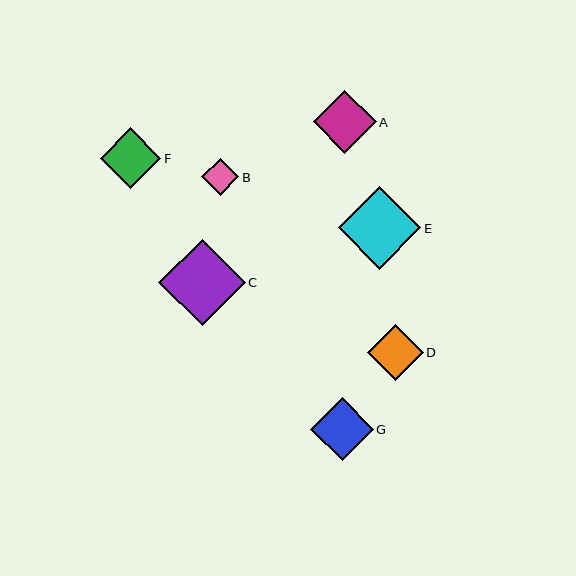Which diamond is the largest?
Diamond C is the largest with a size of approximately 87 pixels.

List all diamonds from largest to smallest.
From largest to smallest: C, E, A, G, F, D, B.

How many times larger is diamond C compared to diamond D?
Diamond C is approximately 1.5 times the size of diamond D.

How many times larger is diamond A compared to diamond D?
Diamond A is approximately 1.1 times the size of diamond D.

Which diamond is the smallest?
Diamond B is the smallest with a size of approximately 37 pixels.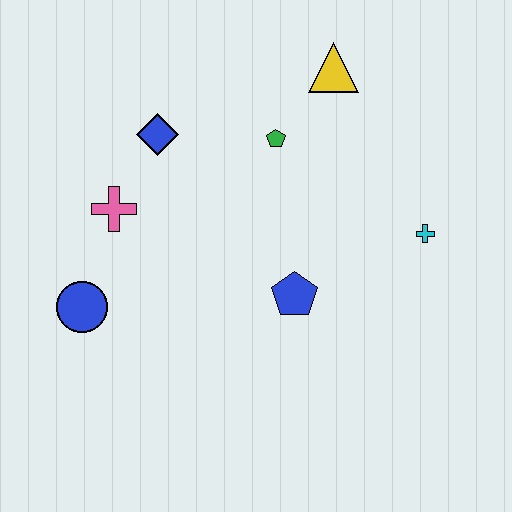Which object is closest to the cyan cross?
The blue pentagon is closest to the cyan cross.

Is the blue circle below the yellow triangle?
Yes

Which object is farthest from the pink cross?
The cyan cross is farthest from the pink cross.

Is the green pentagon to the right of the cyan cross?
No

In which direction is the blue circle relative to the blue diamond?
The blue circle is below the blue diamond.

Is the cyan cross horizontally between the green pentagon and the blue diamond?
No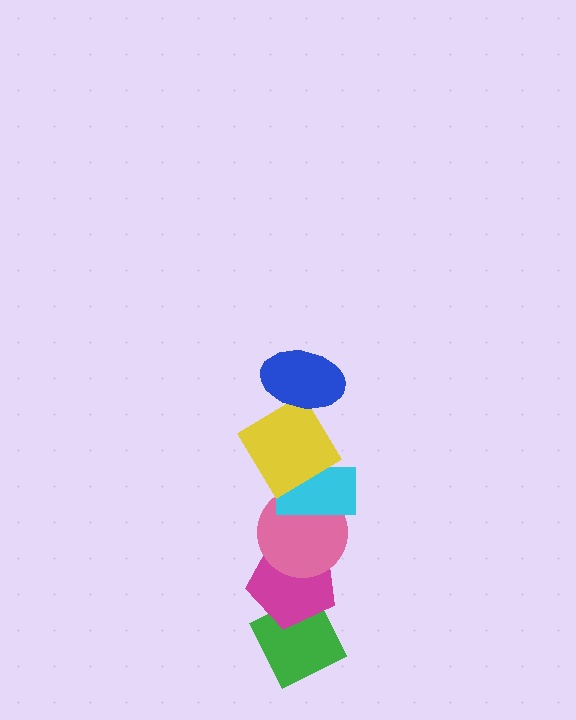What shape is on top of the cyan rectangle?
The yellow diamond is on top of the cyan rectangle.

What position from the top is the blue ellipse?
The blue ellipse is 1st from the top.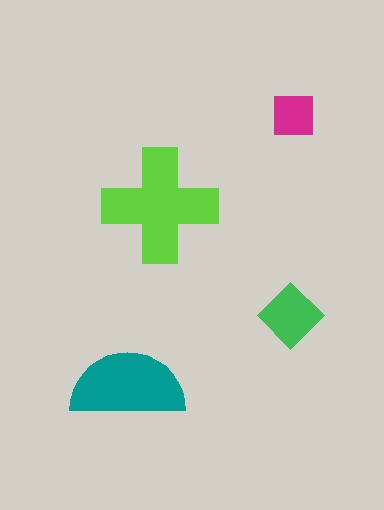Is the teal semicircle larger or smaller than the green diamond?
Larger.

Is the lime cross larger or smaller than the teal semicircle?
Larger.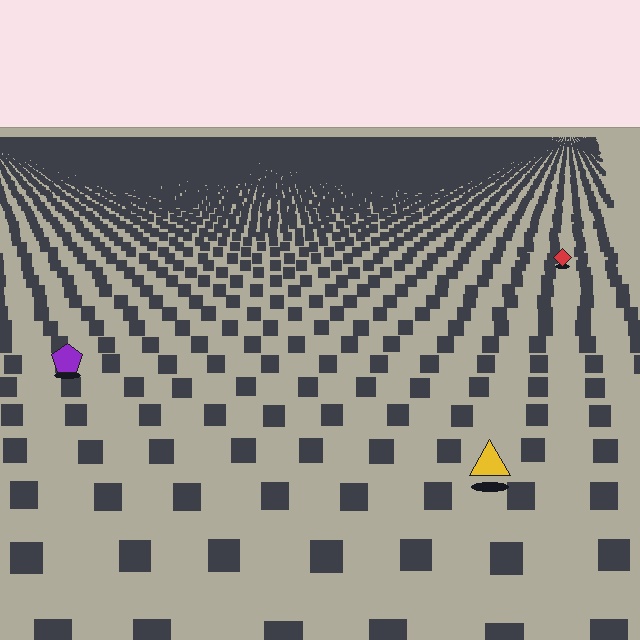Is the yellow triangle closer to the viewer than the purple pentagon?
Yes. The yellow triangle is closer — you can tell from the texture gradient: the ground texture is coarser near it.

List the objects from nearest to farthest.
From nearest to farthest: the yellow triangle, the purple pentagon, the red diamond.